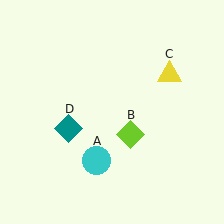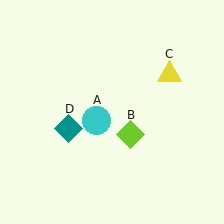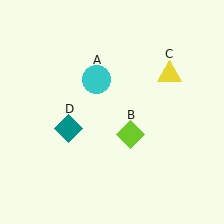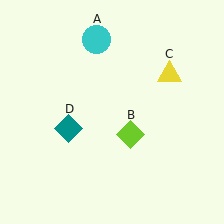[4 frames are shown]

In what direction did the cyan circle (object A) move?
The cyan circle (object A) moved up.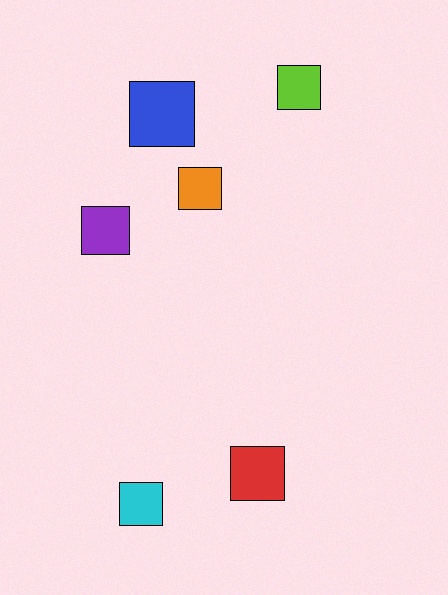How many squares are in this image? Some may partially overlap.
There are 6 squares.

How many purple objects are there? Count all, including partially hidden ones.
There is 1 purple object.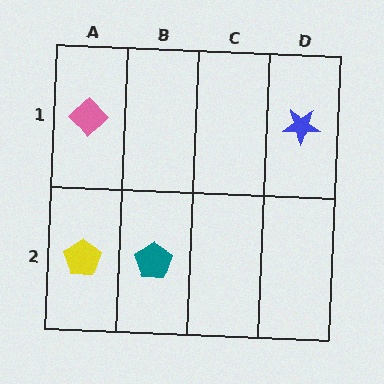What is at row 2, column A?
A yellow pentagon.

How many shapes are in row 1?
2 shapes.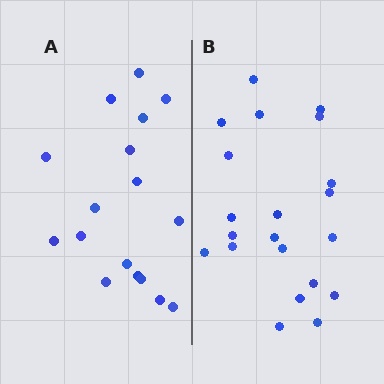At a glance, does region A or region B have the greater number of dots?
Region B (the right region) has more dots.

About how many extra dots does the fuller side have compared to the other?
Region B has about 4 more dots than region A.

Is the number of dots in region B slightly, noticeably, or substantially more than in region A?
Region B has only slightly more — the two regions are fairly close. The ratio is roughly 1.2 to 1.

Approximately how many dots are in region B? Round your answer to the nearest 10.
About 20 dots. (The exact count is 21, which rounds to 20.)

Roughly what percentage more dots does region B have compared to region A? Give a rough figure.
About 25% more.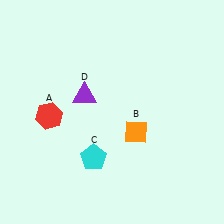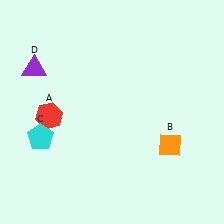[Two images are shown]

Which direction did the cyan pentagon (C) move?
The cyan pentagon (C) moved left.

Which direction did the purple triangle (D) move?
The purple triangle (D) moved left.